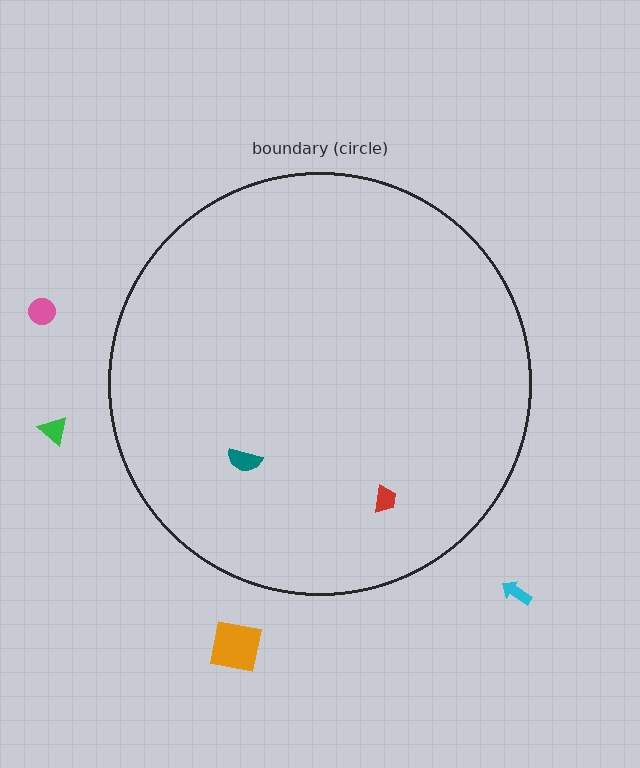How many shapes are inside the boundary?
2 inside, 4 outside.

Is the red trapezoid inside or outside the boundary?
Inside.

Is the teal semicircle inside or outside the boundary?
Inside.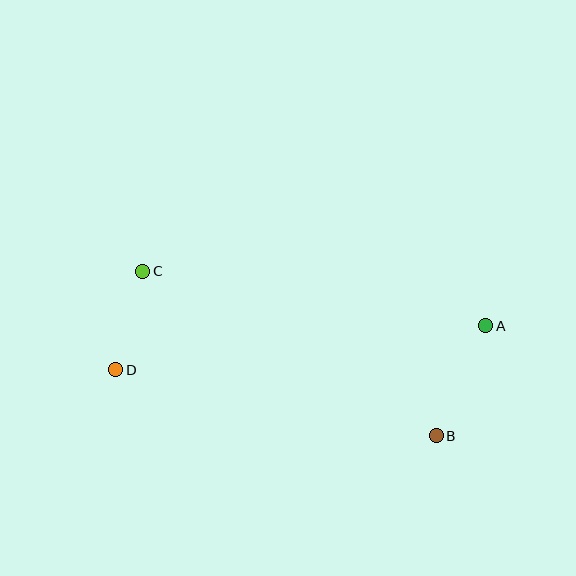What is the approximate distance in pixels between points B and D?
The distance between B and D is approximately 327 pixels.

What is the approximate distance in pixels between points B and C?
The distance between B and C is approximately 337 pixels.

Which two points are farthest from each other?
Points A and D are farthest from each other.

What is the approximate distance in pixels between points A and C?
The distance between A and C is approximately 348 pixels.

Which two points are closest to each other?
Points C and D are closest to each other.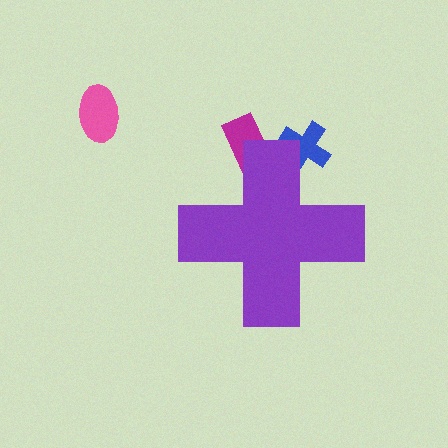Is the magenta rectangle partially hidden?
Yes, the magenta rectangle is partially hidden behind the purple cross.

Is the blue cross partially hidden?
Yes, the blue cross is partially hidden behind the purple cross.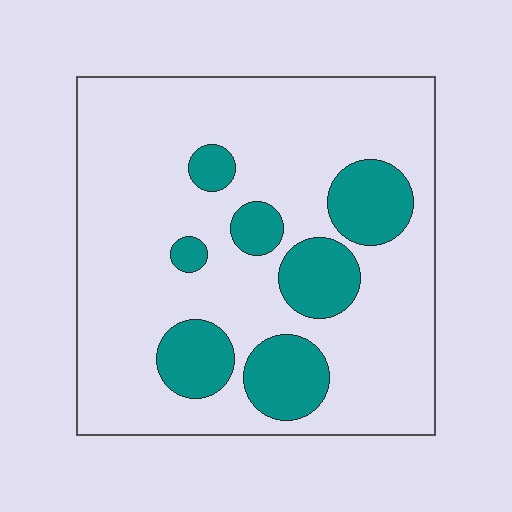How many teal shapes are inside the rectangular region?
7.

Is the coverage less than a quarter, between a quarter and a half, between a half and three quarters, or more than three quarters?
Less than a quarter.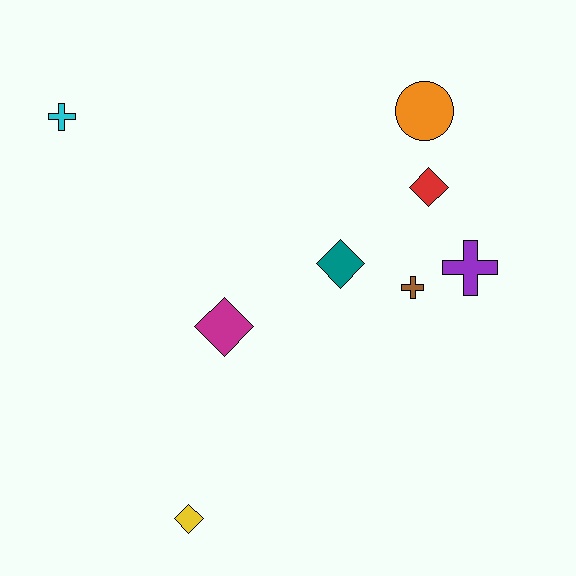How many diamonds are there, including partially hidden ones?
There are 4 diamonds.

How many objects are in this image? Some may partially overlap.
There are 8 objects.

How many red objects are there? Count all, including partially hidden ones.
There is 1 red object.